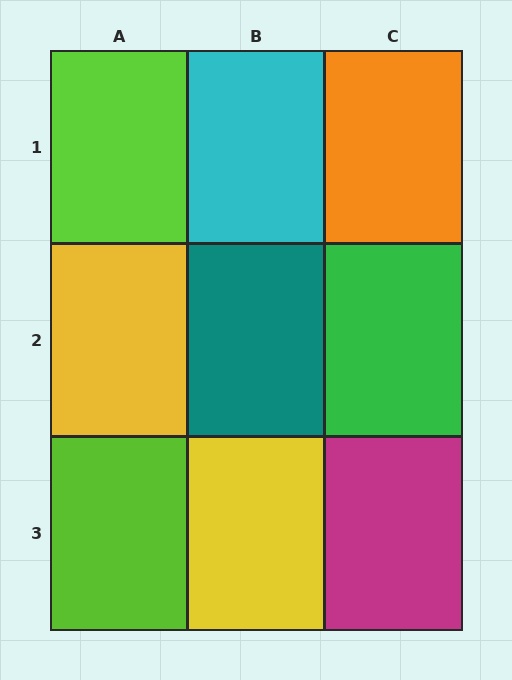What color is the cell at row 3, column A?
Lime.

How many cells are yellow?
2 cells are yellow.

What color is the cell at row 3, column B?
Yellow.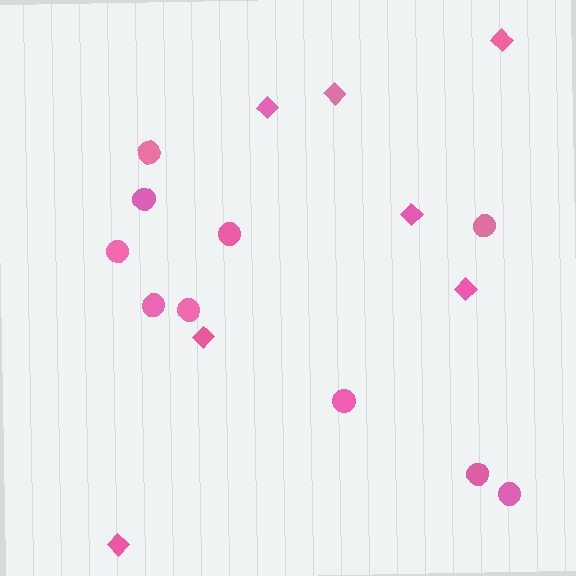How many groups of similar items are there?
There are 2 groups: one group of circles (10) and one group of diamonds (7).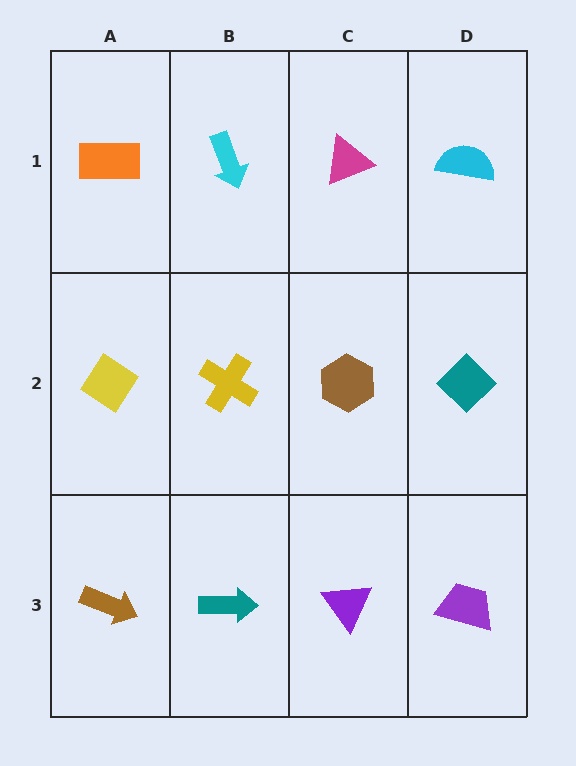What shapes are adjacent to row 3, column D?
A teal diamond (row 2, column D), a purple triangle (row 3, column C).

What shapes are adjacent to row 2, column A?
An orange rectangle (row 1, column A), a brown arrow (row 3, column A), a yellow cross (row 2, column B).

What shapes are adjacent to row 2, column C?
A magenta triangle (row 1, column C), a purple triangle (row 3, column C), a yellow cross (row 2, column B), a teal diamond (row 2, column D).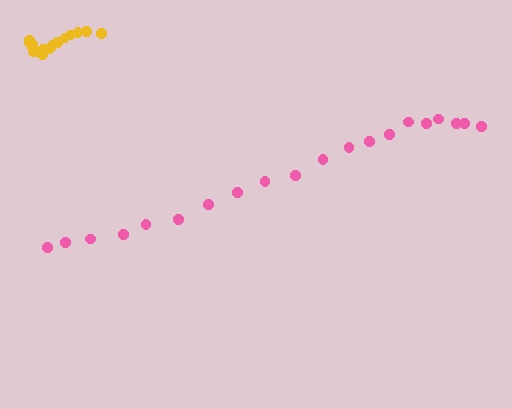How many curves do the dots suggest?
There are 2 distinct paths.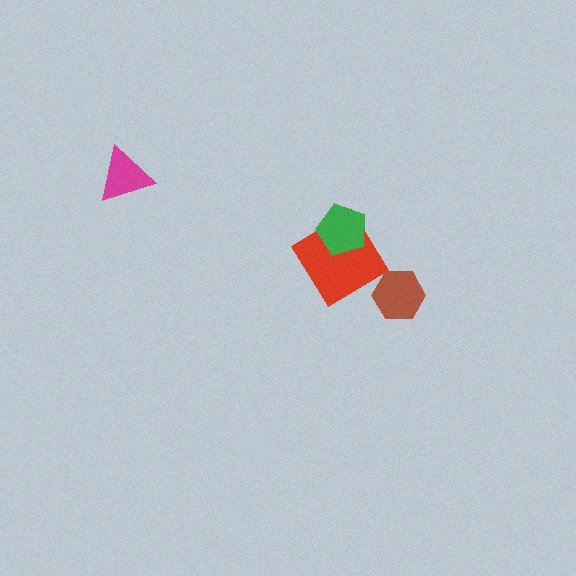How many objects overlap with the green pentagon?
1 object overlaps with the green pentagon.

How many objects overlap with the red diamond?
1 object overlaps with the red diamond.